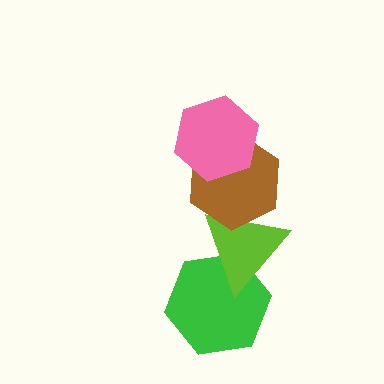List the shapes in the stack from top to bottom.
From top to bottom: the pink hexagon, the brown hexagon, the lime triangle, the green hexagon.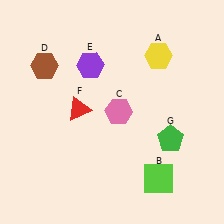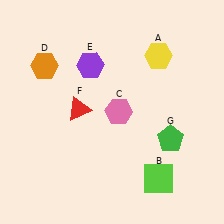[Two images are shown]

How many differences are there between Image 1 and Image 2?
There is 1 difference between the two images.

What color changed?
The hexagon (D) changed from brown in Image 1 to orange in Image 2.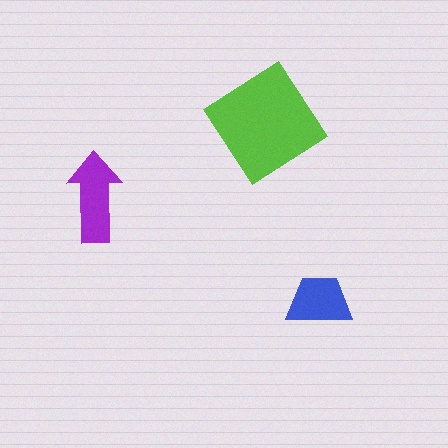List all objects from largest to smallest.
The lime diamond, the purple arrow, the blue trapezoid.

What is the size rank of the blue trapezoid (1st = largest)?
3rd.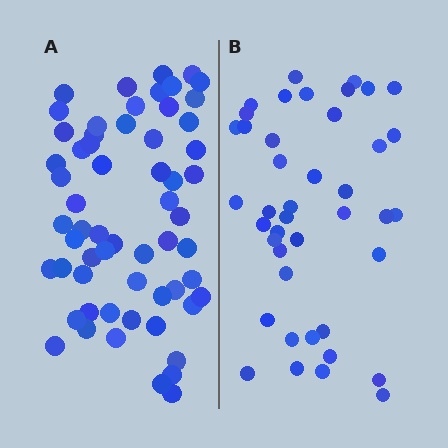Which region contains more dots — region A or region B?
Region A (the left region) has more dots.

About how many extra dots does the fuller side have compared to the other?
Region A has approximately 20 more dots than region B.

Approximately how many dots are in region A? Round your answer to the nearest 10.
About 60 dots.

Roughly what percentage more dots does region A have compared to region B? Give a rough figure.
About 45% more.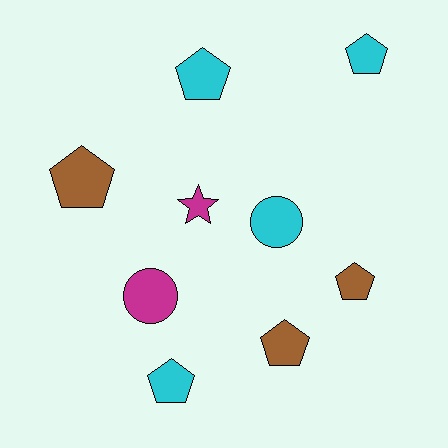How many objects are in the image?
There are 9 objects.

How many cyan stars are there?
There are no cyan stars.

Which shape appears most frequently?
Pentagon, with 6 objects.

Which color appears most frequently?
Cyan, with 4 objects.